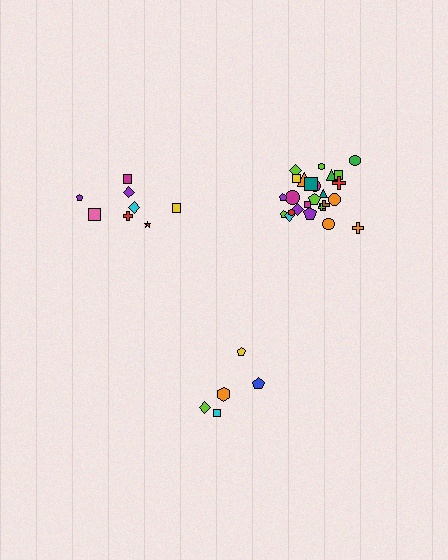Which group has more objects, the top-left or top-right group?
The top-right group.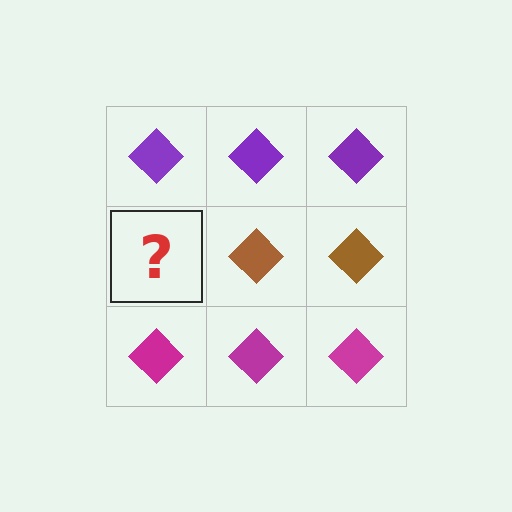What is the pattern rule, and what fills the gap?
The rule is that each row has a consistent color. The gap should be filled with a brown diamond.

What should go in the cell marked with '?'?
The missing cell should contain a brown diamond.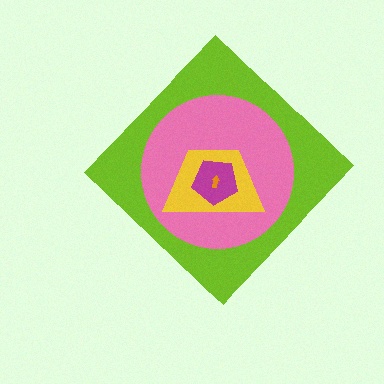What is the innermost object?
The orange arrow.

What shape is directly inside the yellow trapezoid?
The magenta pentagon.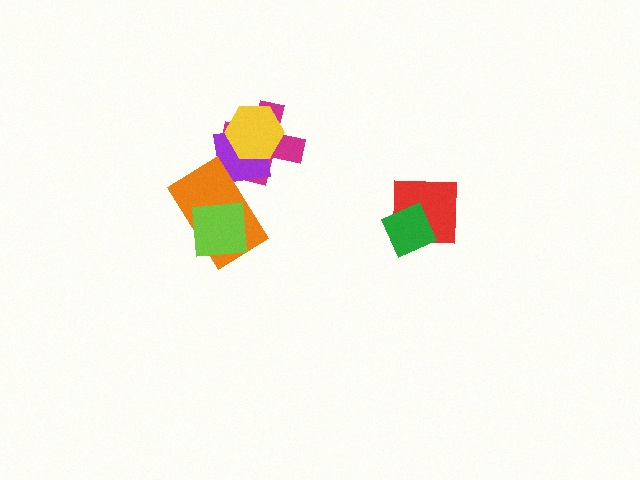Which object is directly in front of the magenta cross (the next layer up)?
The purple square is directly in front of the magenta cross.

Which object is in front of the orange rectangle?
The lime square is in front of the orange rectangle.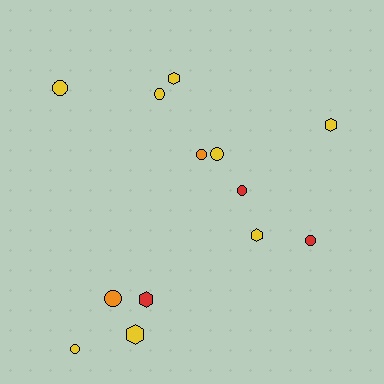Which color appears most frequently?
Yellow, with 8 objects.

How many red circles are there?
There are 2 red circles.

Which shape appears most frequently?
Circle, with 8 objects.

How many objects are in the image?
There are 13 objects.